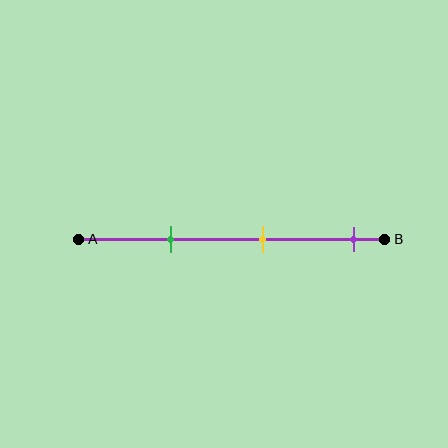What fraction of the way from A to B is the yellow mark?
The yellow mark is approximately 60% (0.6) of the way from A to B.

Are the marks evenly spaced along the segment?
Yes, the marks are approximately evenly spaced.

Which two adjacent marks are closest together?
The green and yellow marks are the closest adjacent pair.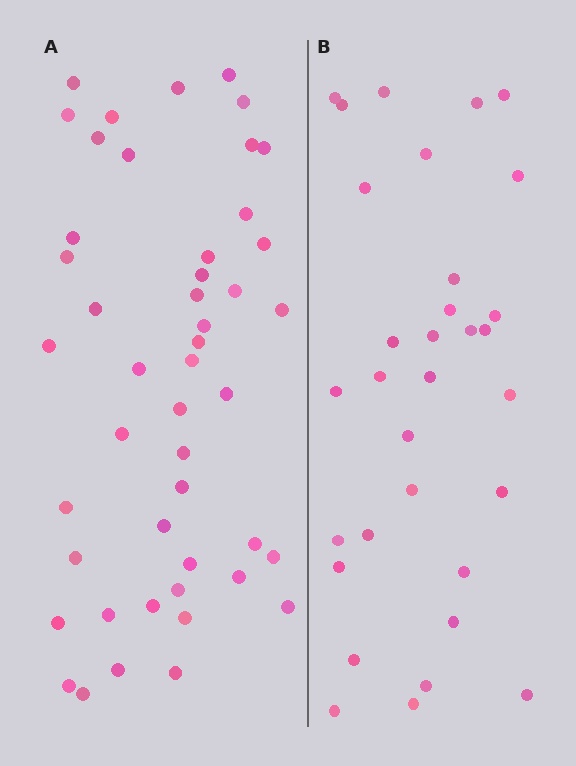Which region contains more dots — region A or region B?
Region A (the left region) has more dots.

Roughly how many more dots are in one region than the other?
Region A has approximately 15 more dots than region B.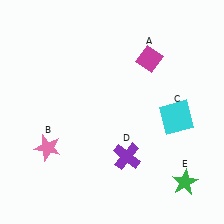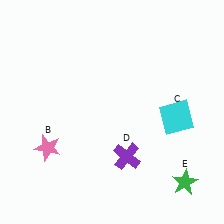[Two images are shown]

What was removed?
The magenta diamond (A) was removed in Image 2.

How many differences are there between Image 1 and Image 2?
There is 1 difference between the two images.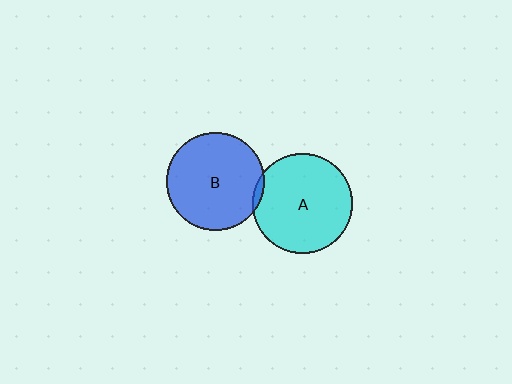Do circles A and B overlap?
Yes.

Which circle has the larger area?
Circle A (cyan).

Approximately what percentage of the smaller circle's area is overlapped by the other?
Approximately 5%.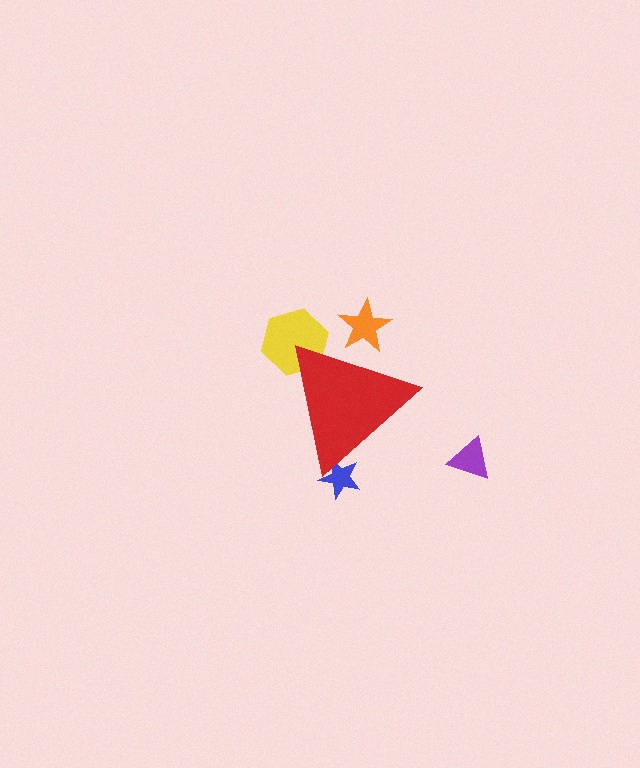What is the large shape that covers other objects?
A red triangle.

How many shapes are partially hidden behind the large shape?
3 shapes are partially hidden.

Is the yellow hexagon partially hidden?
Yes, the yellow hexagon is partially hidden behind the red triangle.